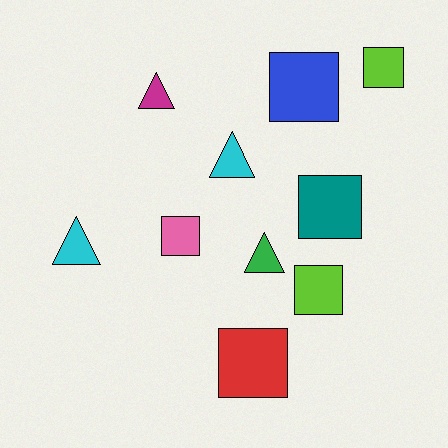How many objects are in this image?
There are 10 objects.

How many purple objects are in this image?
There are no purple objects.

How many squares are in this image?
There are 6 squares.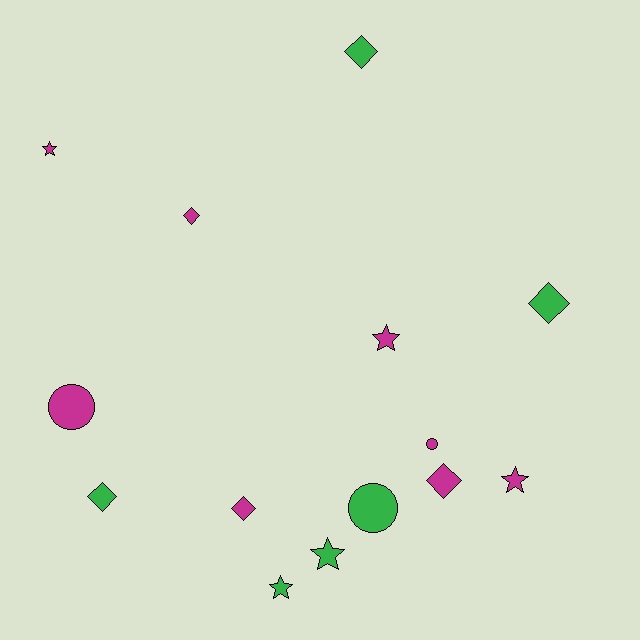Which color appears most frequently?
Magenta, with 8 objects.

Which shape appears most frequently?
Diamond, with 6 objects.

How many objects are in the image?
There are 14 objects.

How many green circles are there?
There is 1 green circle.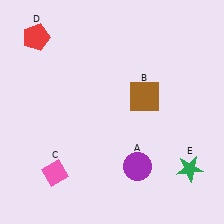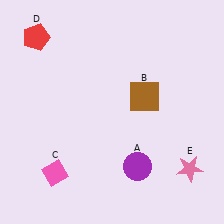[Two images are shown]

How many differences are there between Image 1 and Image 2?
There is 1 difference between the two images.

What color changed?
The star (E) changed from green in Image 1 to pink in Image 2.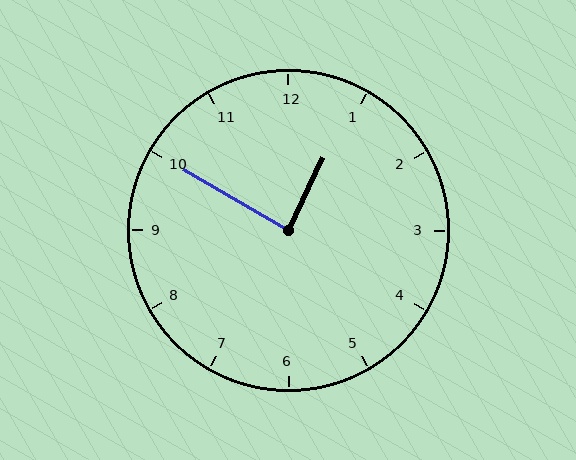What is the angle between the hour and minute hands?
Approximately 85 degrees.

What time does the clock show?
12:50.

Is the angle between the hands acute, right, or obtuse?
It is right.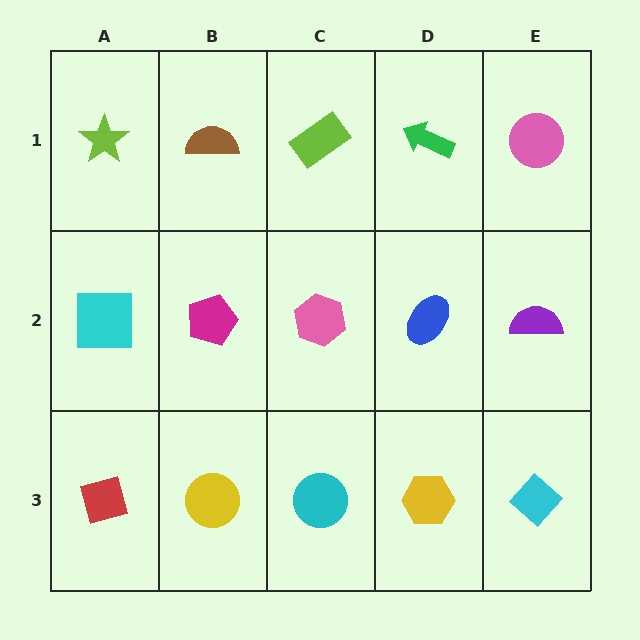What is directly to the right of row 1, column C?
A green arrow.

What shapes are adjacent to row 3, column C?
A pink hexagon (row 2, column C), a yellow circle (row 3, column B), a yellow hexagon (row 3, column D).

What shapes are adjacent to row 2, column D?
A green arrow (row 1, column D), a yellow hexagon (row 3, column D), a pink hexagon (row 2, column C), a purple semicircle (row 2, column E).